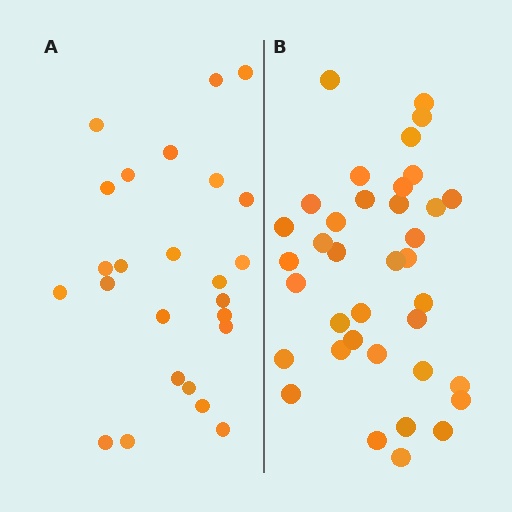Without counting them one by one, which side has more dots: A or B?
Region B (the right region) has more dots.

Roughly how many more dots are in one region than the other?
Region B has roughly 12 or so more dots than region A.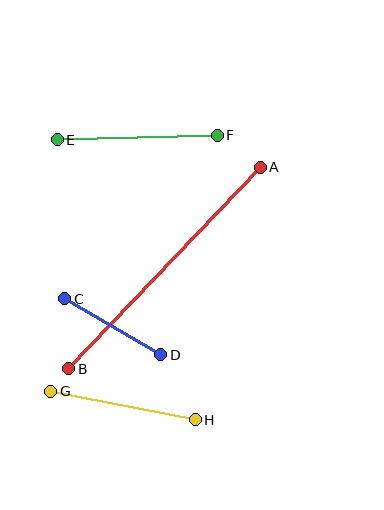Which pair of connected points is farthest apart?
Points A and B are farthest apart.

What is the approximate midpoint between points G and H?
The midpoint is at approximately (123, 406) pixels.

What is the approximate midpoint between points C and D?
The midpoint is at approximately (113, 327) pixels.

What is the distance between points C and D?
The distance is approximately 111 pixels.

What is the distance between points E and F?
The distance is approximately 160 pixels.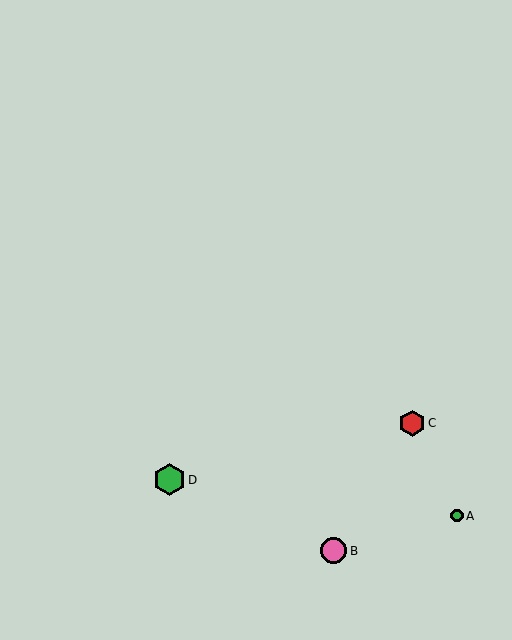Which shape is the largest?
The green hexagon (labeled D) is the largest.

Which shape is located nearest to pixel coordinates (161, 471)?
The green hexagon (labeled D) at (169, 480) is nearest to that location.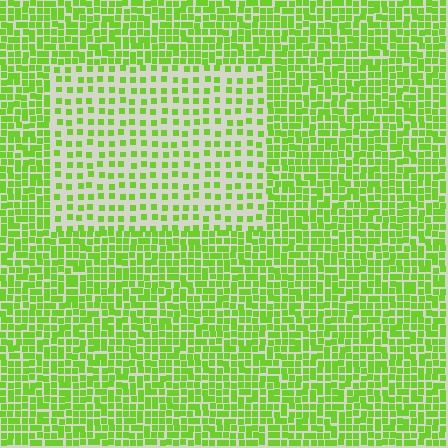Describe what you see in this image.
The image contains small lime elements arranged at two different densities. A rectangle-shaped region is visible where the elements are less densely packed than the surrounding area.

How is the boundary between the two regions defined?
The boundary is defined by a change in element density (approximately 2.2x ratio). All elements are the same color, size, and shape.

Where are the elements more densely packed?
The elements are more densely packed outside the rectangle boundary.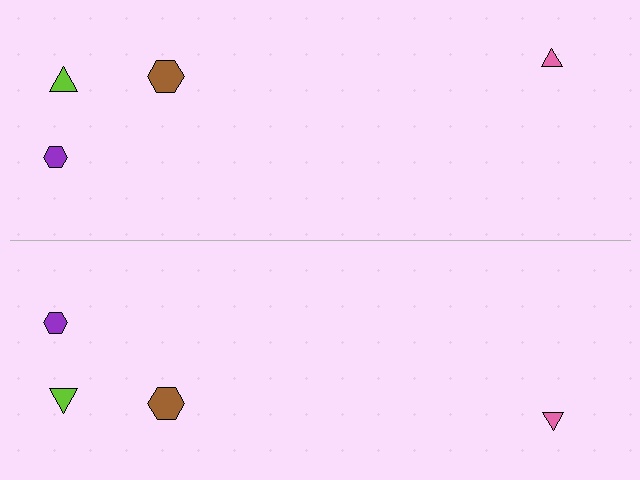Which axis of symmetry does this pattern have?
The pattern has a horizontal axis of symmetry running through the center of the image.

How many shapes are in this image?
There are 8 shapes in this image.